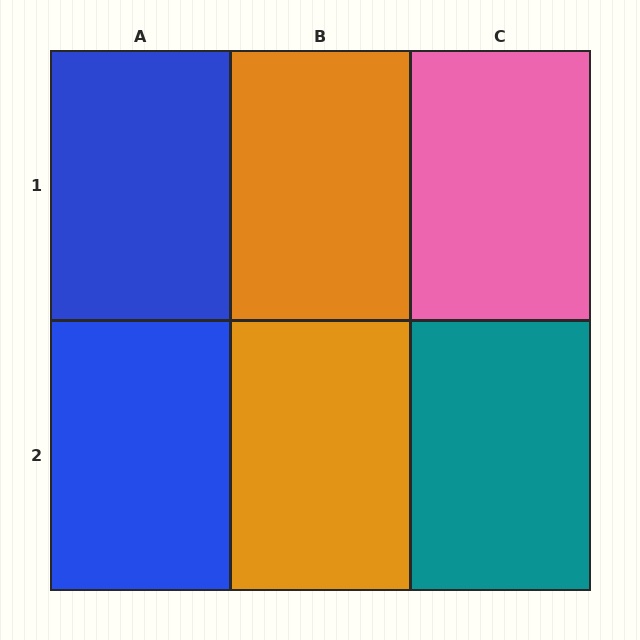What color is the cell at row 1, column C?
Pink.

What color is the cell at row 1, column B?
Orange.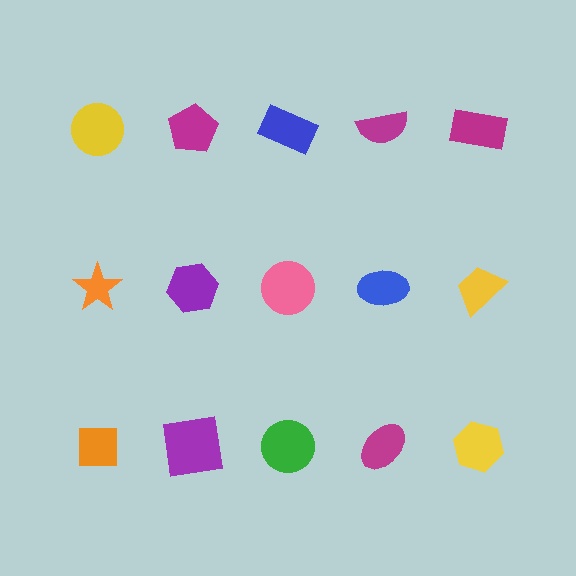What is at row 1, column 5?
A magenta rectangle.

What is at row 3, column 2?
A purple square.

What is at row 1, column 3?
A blue rectangle.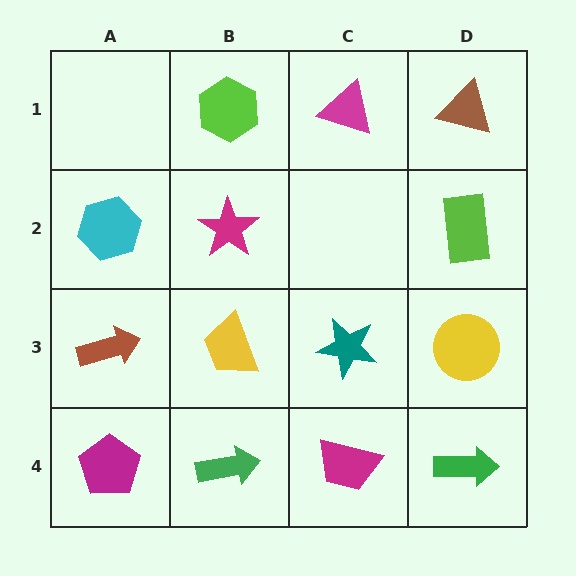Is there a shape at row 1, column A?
No, that cell is empty.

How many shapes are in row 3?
4 shapes.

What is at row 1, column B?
A lime hexagon.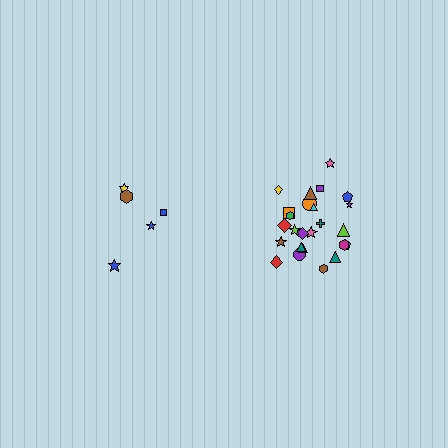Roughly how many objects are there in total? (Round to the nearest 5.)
Roughly 30 objects in total.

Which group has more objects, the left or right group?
The right group.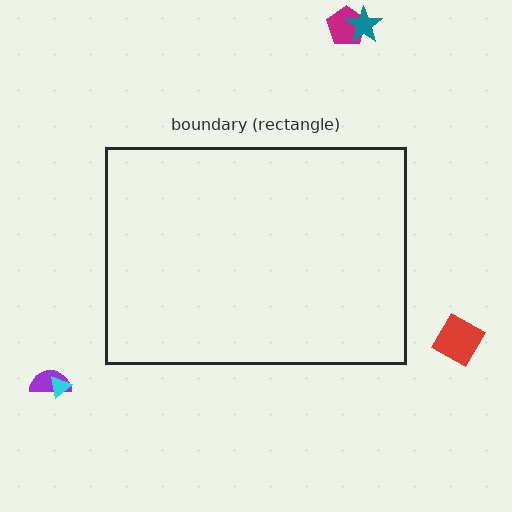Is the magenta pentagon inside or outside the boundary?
Outside.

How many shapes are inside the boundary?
0 inside, 5 outside.